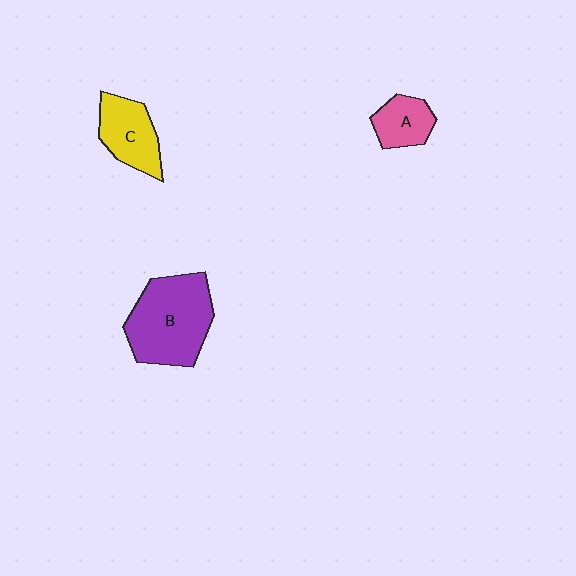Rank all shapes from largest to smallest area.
From largest to smallest: B (purple), C (yellow), A (pink).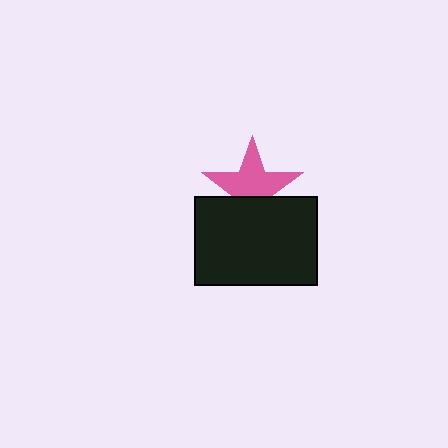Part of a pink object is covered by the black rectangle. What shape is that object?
It is a star.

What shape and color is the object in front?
The object in front is a black rectangle.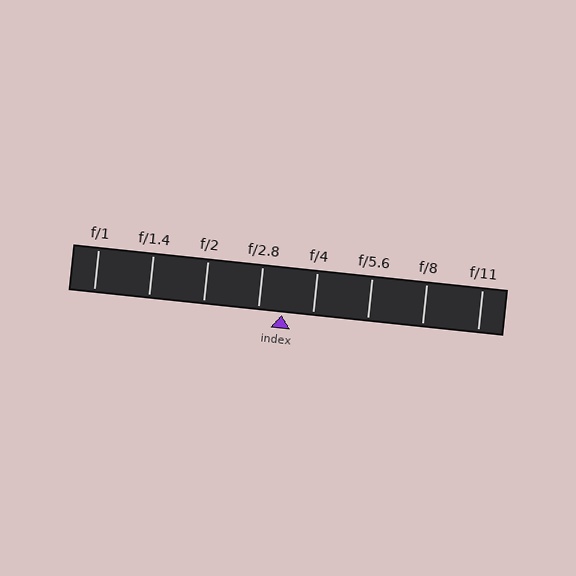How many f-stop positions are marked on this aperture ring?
There are 8 f-stop positions marked.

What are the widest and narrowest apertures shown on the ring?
The widest aperture shown is f/1 and the narrowest is f/11.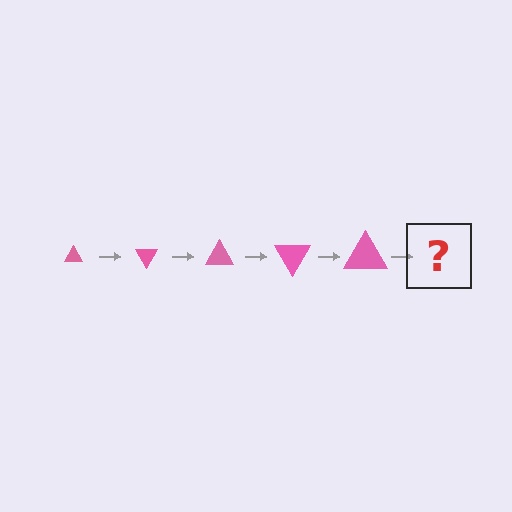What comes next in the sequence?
The next element should be a triangle, larger than the previous one and rotated 300 degrees from the start.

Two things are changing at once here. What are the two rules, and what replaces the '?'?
The two rules are that the triangle grows larger each step and it rotates 60 degrees each step. The '?' should be a triangle, larger than the previous one and rotated 300 degrees from the start.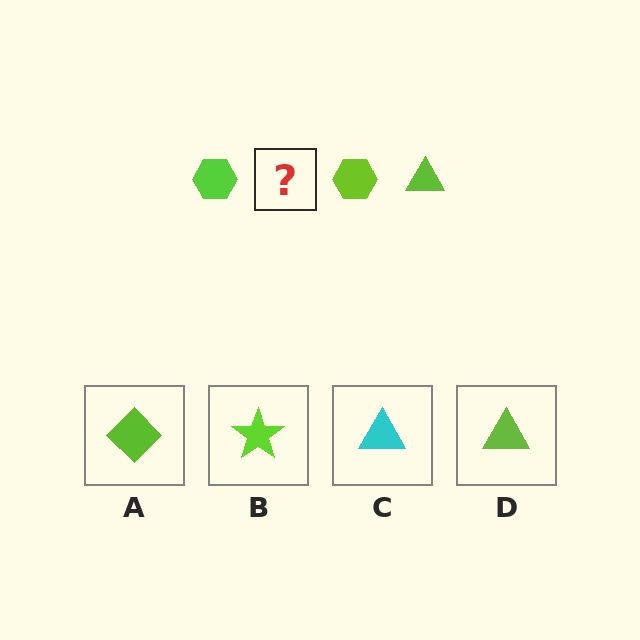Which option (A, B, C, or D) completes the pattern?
D.